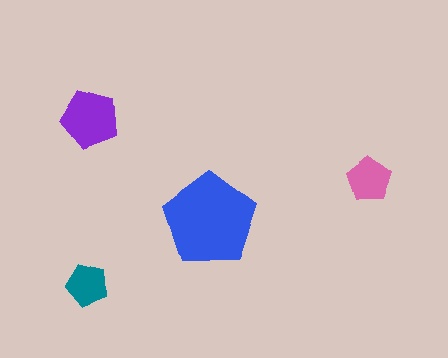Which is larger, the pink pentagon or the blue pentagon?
The blue one.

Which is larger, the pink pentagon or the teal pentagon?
The pink one.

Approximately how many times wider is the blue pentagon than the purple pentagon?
About 1.5 times wider.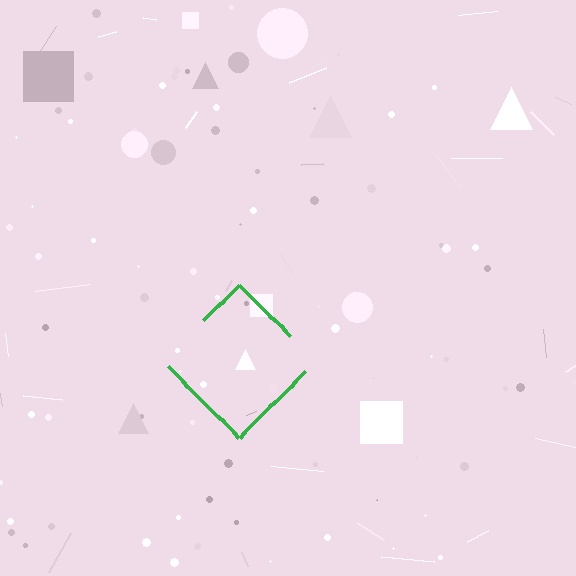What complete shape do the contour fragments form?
The contour fragments form a diamond.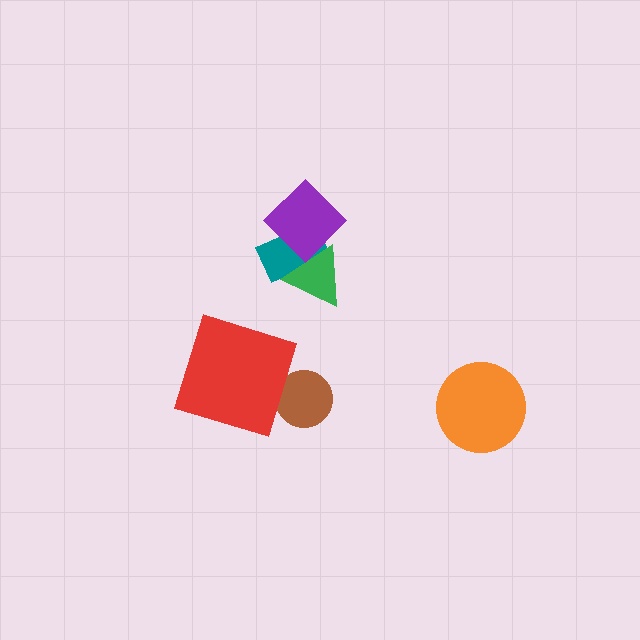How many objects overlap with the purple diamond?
2 objects overlap with the purple diamond.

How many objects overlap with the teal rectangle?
2 objects overlap with the teal rectangle.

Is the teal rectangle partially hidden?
Yes, it is partially covered by another shape.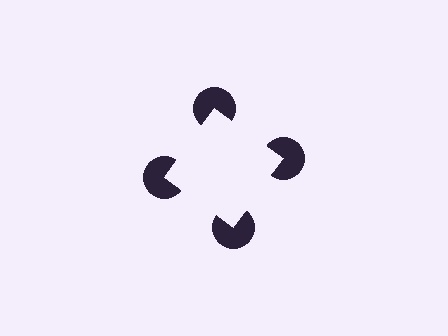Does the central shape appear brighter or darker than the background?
It typically appears slightly brighter than the background, even though no actual brightness change is drawn.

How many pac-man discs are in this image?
There are 4 — one at each vertex of the illusory square.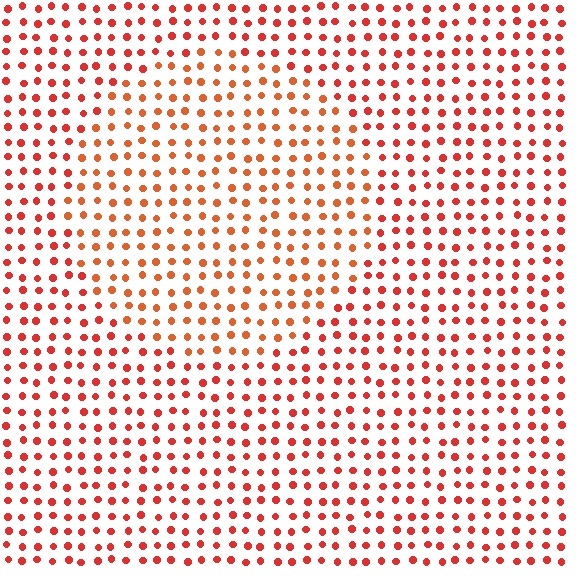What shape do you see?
I see a circle.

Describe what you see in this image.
The image is filled with small red elements in a uniform arrangement. A circle-shaped region is visible where the elements are tinted to a slightly different hue, forming a subtle color boundary.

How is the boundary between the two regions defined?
The boundary is defined purely by a slight shift in hue (about 17 degrees). Spacing, size, and orientation are identical on both sides.